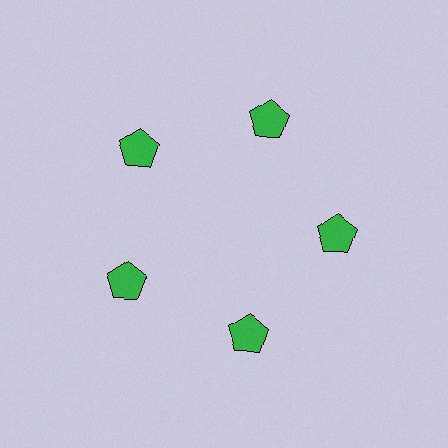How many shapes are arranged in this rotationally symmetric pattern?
There are 5 shapes, arranged in 5 groups of 1.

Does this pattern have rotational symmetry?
Yes, this pattern has 5-fold rotational symmetry. It looks the same after rotating 72 degrees around the center.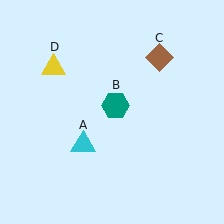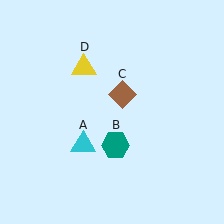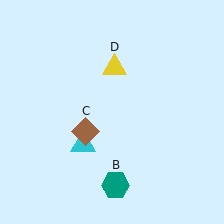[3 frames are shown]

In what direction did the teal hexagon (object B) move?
The teal hexagon (object B) moved down.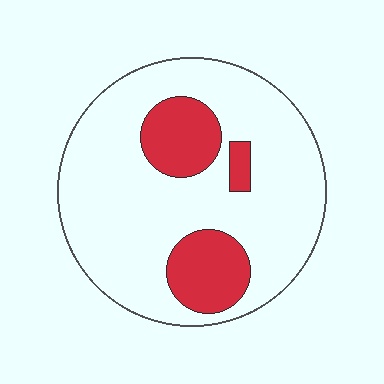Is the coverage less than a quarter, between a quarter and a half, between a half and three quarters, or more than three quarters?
Less than a quarter.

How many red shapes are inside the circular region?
3.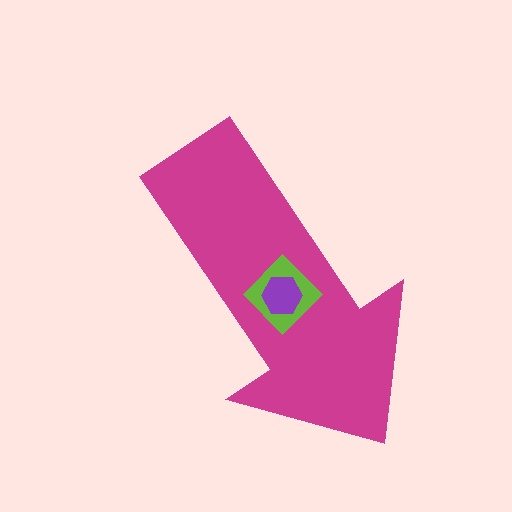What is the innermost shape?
The purple hexagon.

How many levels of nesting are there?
3.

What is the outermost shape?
The magenta arrow.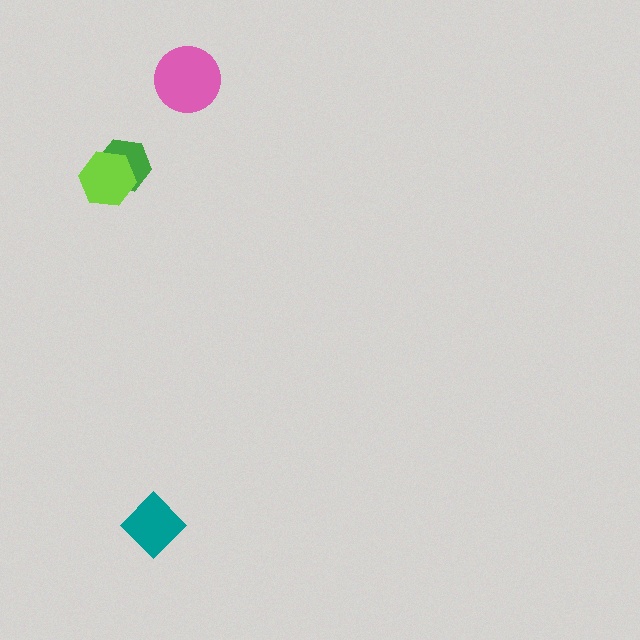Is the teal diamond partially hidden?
No, no other shape covers it.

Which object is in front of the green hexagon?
The lime hexagon is in front of the green hexagon.